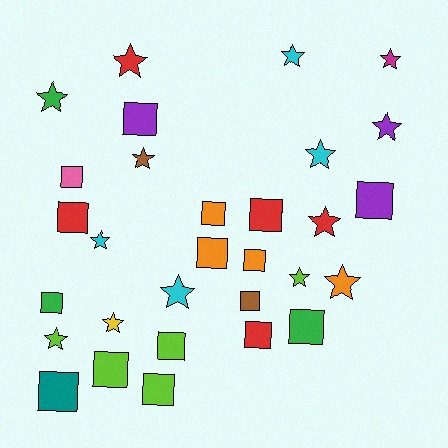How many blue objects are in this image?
There are no blue objects.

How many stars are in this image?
There are 14 stars.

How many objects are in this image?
There are 30 objects.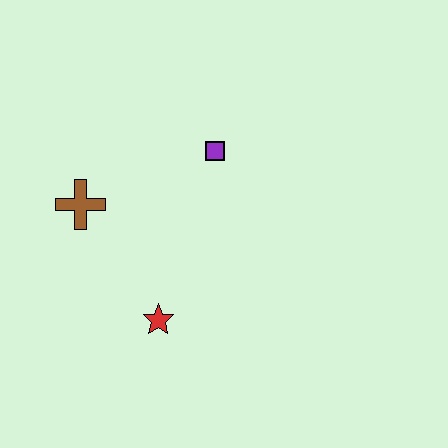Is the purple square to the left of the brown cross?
No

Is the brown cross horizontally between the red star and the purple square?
No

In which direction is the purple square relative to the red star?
The purple square is above the red star.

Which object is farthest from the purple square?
The red star is farthest from the purple square.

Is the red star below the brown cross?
Yes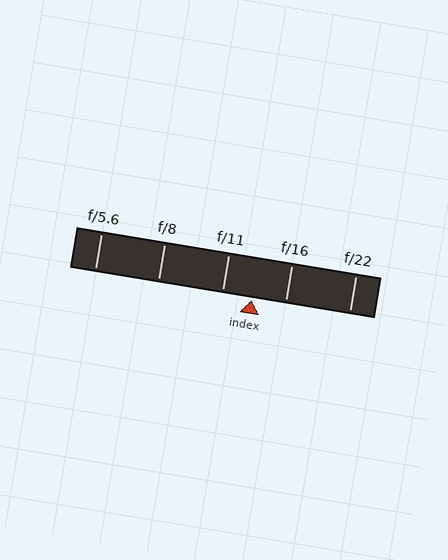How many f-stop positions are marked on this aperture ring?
There are 5 f-stop positions marked.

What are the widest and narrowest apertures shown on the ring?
The widest aperture shown is f/5.6 and the narrowest is f/22.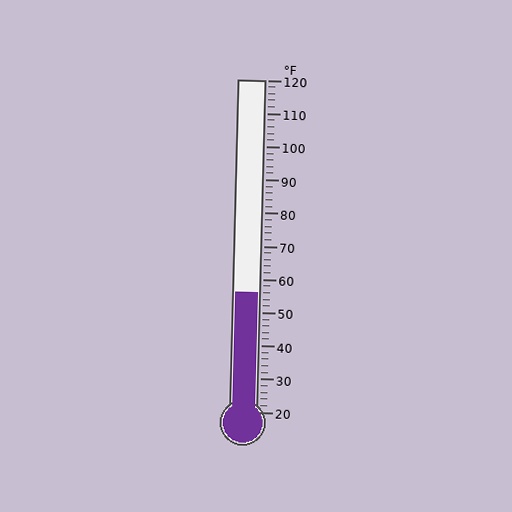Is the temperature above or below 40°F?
The temperature is above 40°F.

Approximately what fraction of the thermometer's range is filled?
The thermometer is filled to approximately 35% of its range.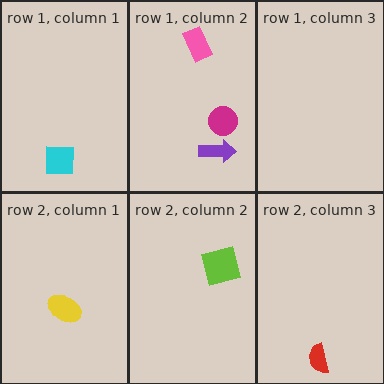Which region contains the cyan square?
The row 1, column 1 region.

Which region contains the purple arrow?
The row 1, column 2 region.